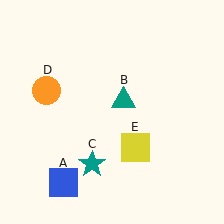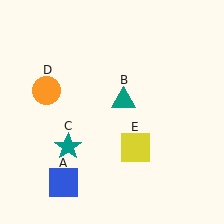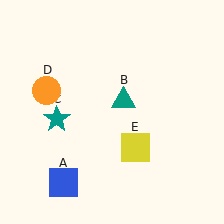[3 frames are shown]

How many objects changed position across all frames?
1 object changed position: teal star (object C).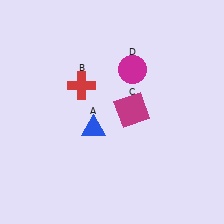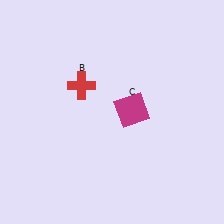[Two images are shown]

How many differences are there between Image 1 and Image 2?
There are 2 differences between the two images.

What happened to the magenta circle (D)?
The magenta circle (D) was removed in Image 2. It was in the top-right area of Image 1.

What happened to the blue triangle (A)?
The blue triangle (A) was removed in Image 2. It was in the bottom-left area of Image 1.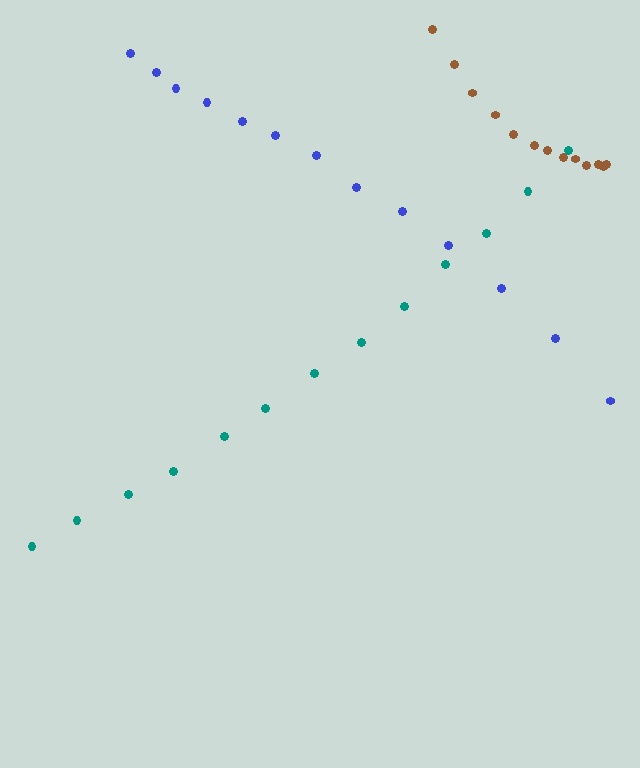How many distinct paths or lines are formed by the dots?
There are 3 distinct paths.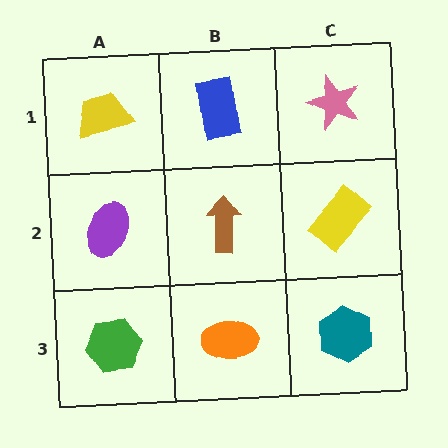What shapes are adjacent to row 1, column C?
A yellow rectangle (row 2, column C), a blue rectangle (row 1, column B).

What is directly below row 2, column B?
An orange ellipse.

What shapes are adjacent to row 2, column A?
A yellow trapezoid (row 1, column A), a green hexagon (row 3, column A), a brown arrow (row 2, column B).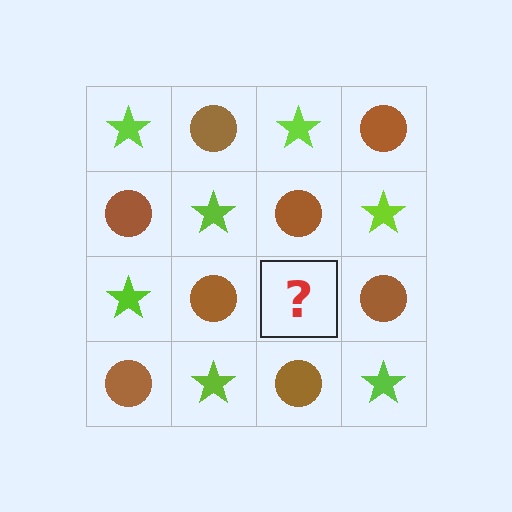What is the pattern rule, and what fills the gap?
The rule is that it alternates lime star and brown circle in a checkerboard pattern. The gap should be filled with a lime star.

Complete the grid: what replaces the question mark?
The question mark should be replaced with a lime star.